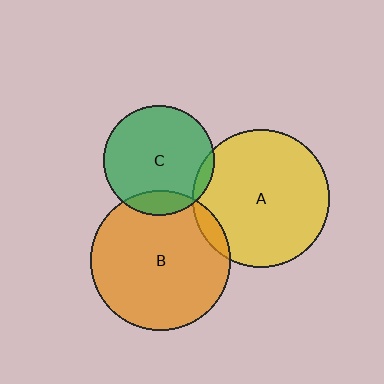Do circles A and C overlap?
Yes.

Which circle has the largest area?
Circle B (orange).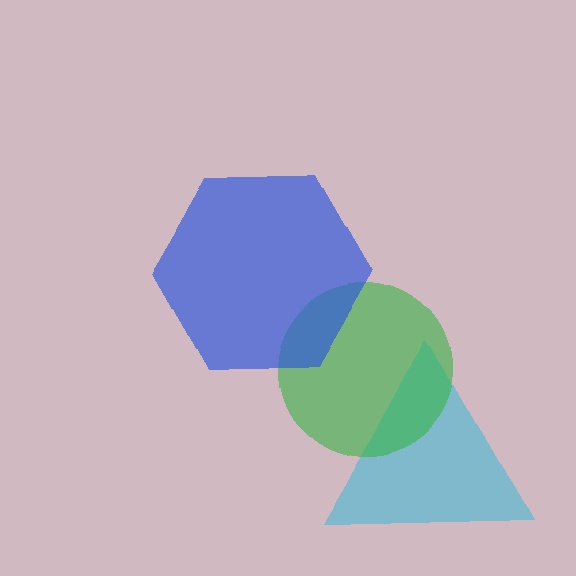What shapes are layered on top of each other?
The layered shapes are: a cyan triangle, a green circle, a blue hexagon.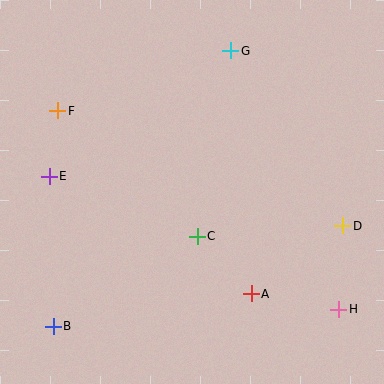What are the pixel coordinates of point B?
Point B is at (53, 326).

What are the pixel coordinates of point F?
Point F is at (58, 111).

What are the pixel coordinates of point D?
Point D is at (343, 226).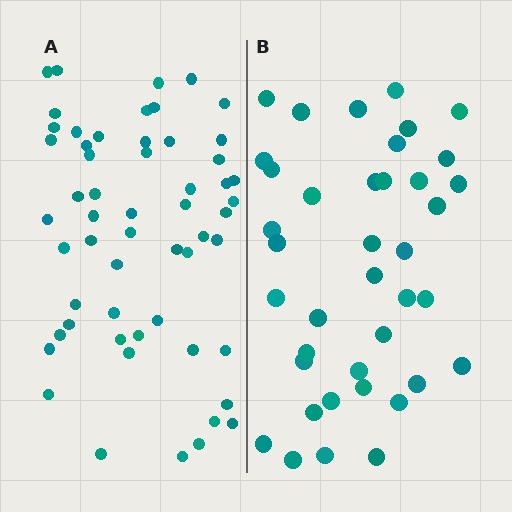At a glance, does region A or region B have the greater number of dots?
Region A (the left region) has more dots.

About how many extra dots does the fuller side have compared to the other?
Region A has approximately 15 more dots than region B.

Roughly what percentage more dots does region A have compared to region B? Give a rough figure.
About 45% more.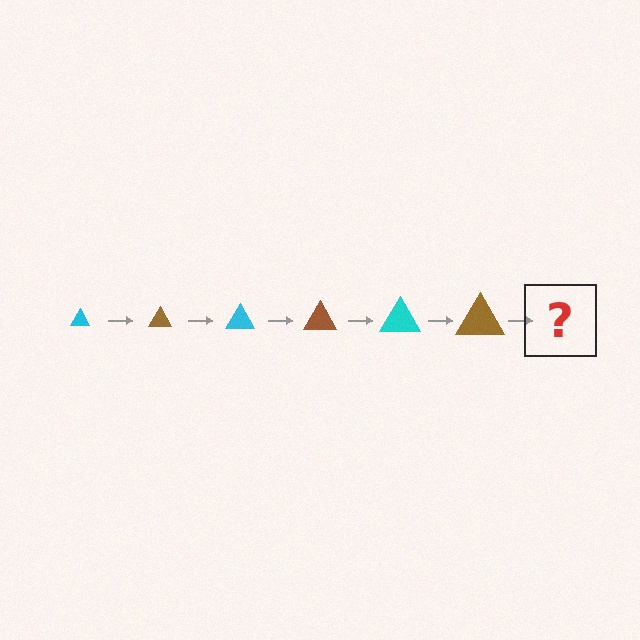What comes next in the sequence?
The next element should be a cyan triangle, larger than the previous one.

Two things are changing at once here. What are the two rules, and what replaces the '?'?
The two rules are that the triangle grows larger each step and the color cycles through cyan and brown. The '?' should be a cyan triangle, larger than the previous one.